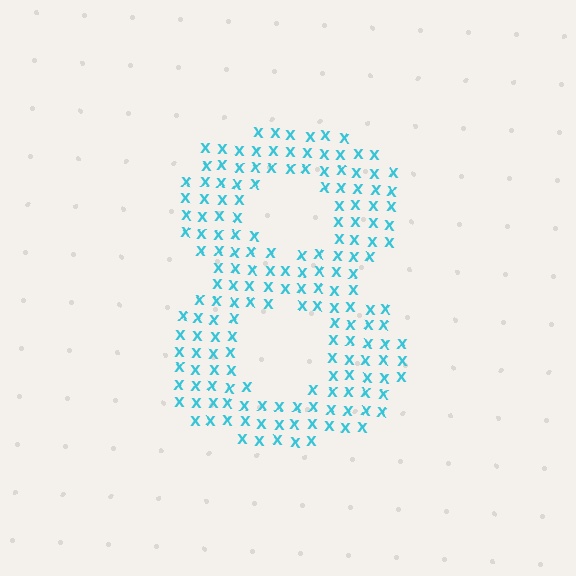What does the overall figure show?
The overall figure shows the digit 8.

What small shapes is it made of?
It is made of small letter X's.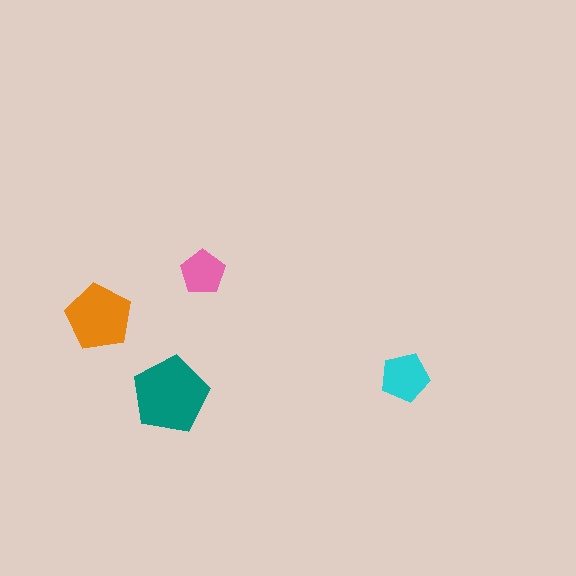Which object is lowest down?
The teal pentagon is bottommost.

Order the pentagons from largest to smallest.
the teal one, the orange one, the cyan one, the pink one.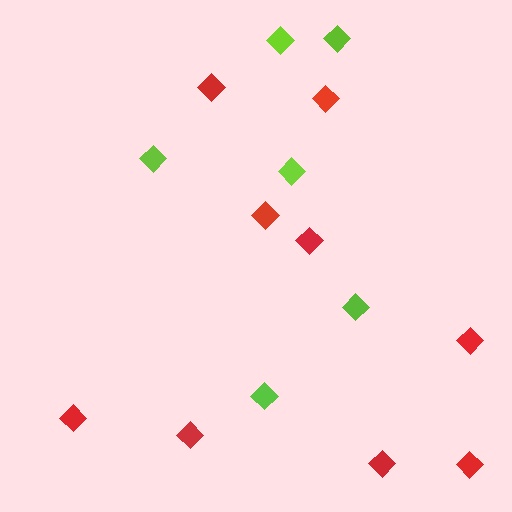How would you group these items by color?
There are 2 groups: one group of red diamonds (9) and one group of lime diamonds (6).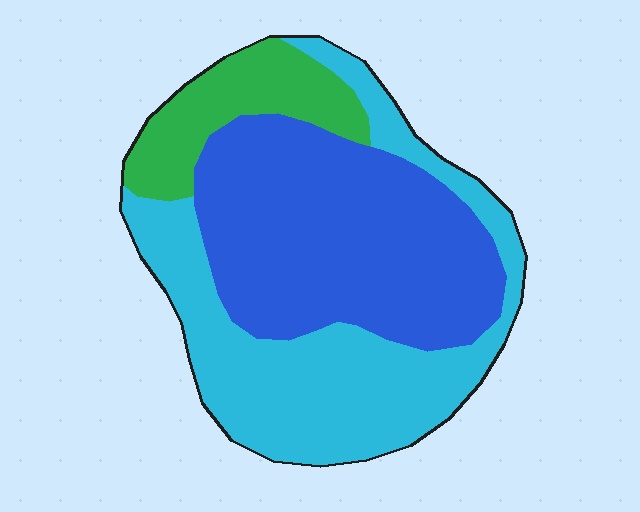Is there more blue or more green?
Blue.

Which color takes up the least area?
Green, at roughly 15%.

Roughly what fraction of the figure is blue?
Blue takes up between a third and a half of the figure.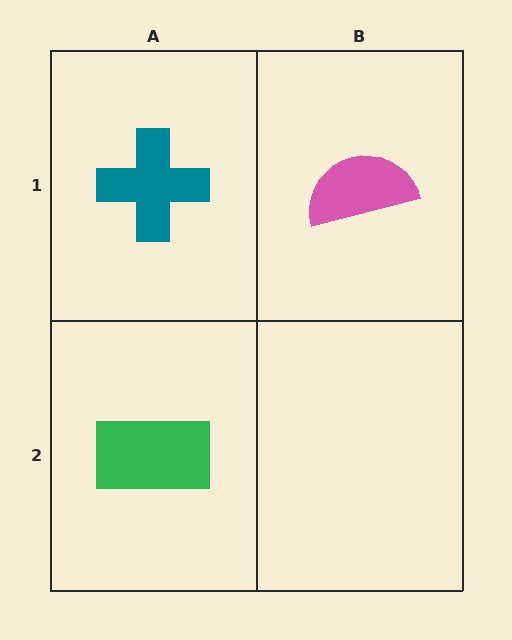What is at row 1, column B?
A pink semicircle.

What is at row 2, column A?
A green rectangle.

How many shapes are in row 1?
2 shapes.